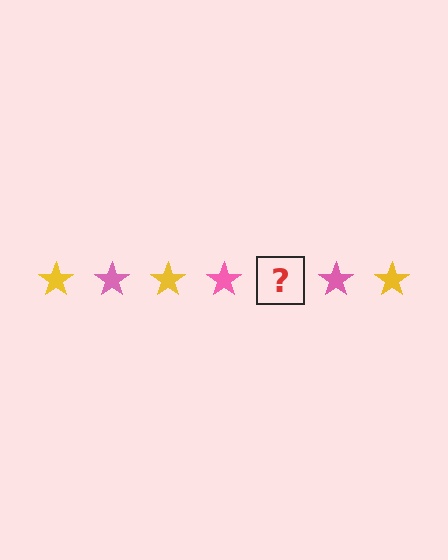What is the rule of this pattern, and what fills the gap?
The rule is that the pattern cycles through yellow, pink stars. The gap should be filled with a yellow star.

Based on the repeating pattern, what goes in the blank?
The blank should be a yellow star.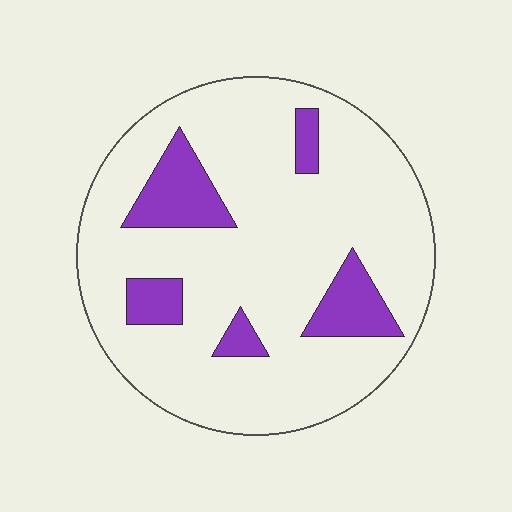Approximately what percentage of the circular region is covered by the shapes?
Approximately 15%.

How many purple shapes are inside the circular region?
5.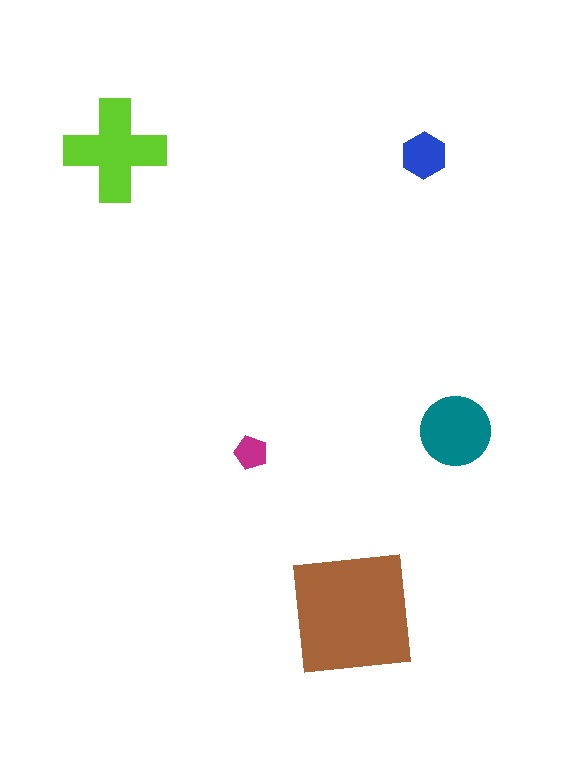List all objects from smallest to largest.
The magenta pentagon, the blue hexagon, the teal circle, the lime cross, the brown square.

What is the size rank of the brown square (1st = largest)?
1st.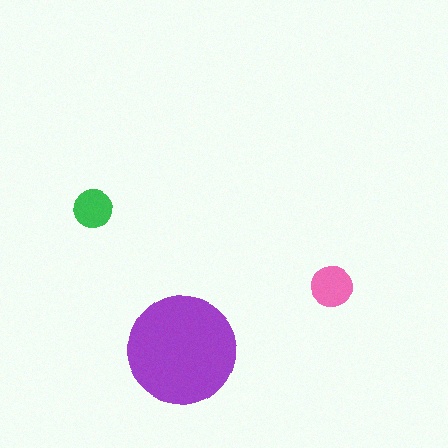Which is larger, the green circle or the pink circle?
The pink one.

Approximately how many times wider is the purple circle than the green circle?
About 3 times wider.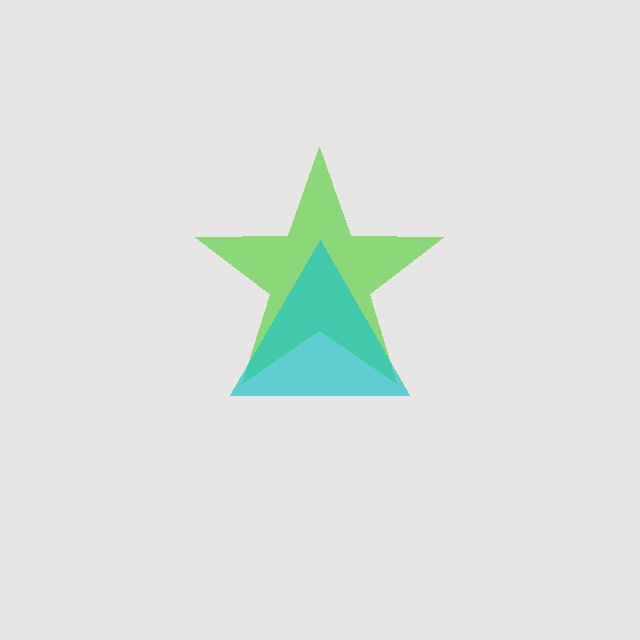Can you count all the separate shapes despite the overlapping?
Yes, there are 2 separate shapes.